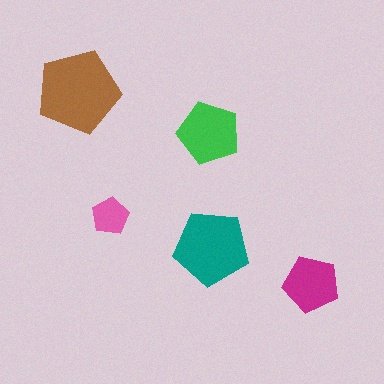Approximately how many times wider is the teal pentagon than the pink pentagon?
About 2 times wider.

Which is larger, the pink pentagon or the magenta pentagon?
The magenta one.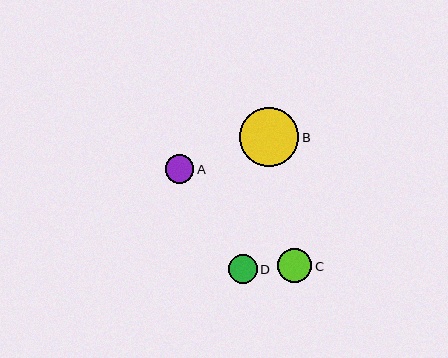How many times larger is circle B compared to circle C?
Circle B is approximately 1.7 times the size of circle C.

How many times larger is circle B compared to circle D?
Circle B is approximately 2.1 times the size of circle D.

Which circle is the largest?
Circle B is the largest with a size of approximately 59 pixels.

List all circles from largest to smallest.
From largest to smallest: B, C, A, D.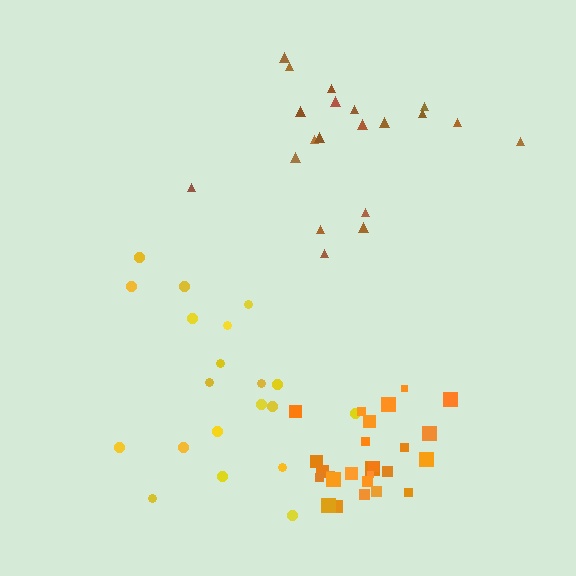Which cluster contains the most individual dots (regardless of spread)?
Orange (26).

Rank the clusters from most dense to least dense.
orange, brown, yellow.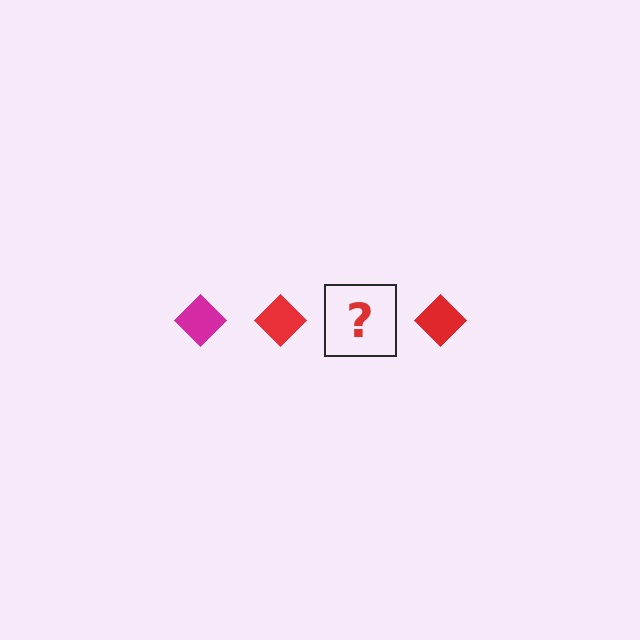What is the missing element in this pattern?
The missing element is a magenta diamond.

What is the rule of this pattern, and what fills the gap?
The rule is that the pattern cycles through magenta, red diamonds. The gap should be filled with a magenta diamond.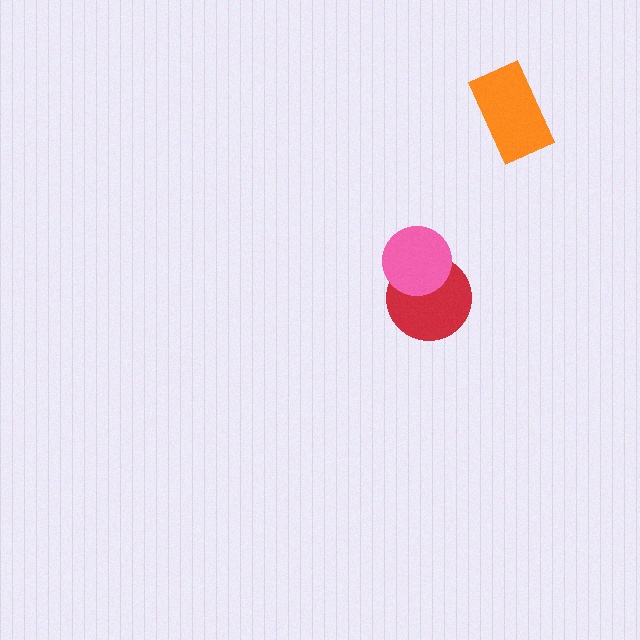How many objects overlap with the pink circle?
1 object overlaps with the pink circle.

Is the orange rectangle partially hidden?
No, no other shape covers it.